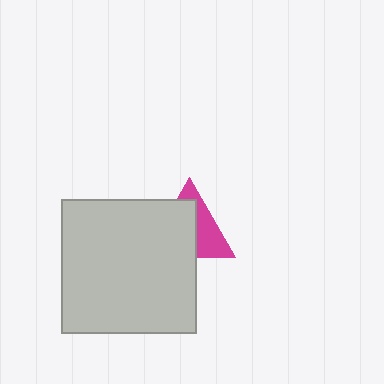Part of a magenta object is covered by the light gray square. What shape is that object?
It is a triangle.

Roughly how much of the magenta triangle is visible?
A small part of it is visible (roughly 42%).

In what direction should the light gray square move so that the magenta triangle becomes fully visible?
The light gray square should move toward the lower-left. That is the shortest direction to clear the overlap and leave the magenta triangle fully visible.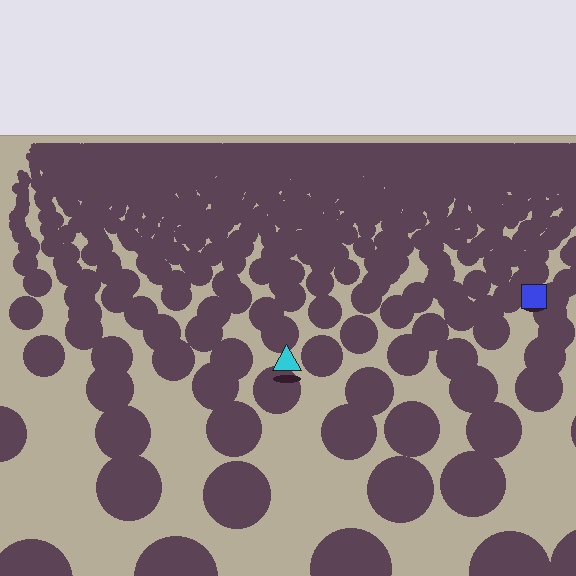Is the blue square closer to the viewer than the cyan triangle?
No. The cyan triangle is closer — you can tell from the texture gradient: the ground texture is coarser near it.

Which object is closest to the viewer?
The cyan triangle is closest. The texture marks near it are larger and more spread out.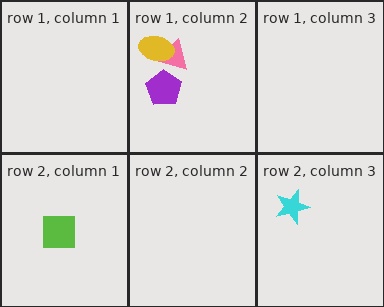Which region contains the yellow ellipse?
The row 1, column 2 region.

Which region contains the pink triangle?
The row 1, column 2 region.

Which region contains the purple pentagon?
The row 1, column 2 region.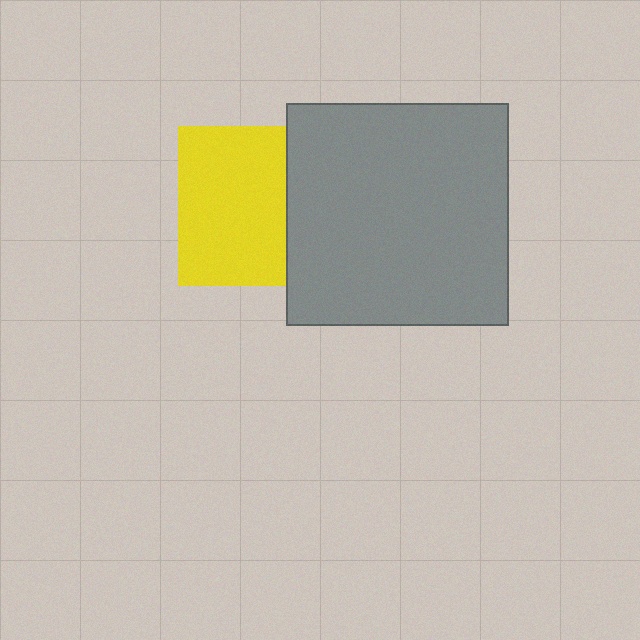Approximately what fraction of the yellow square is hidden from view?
Roughly 32% of the yellow square is hidden behind the gray square.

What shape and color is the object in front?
The object in front is a gray square.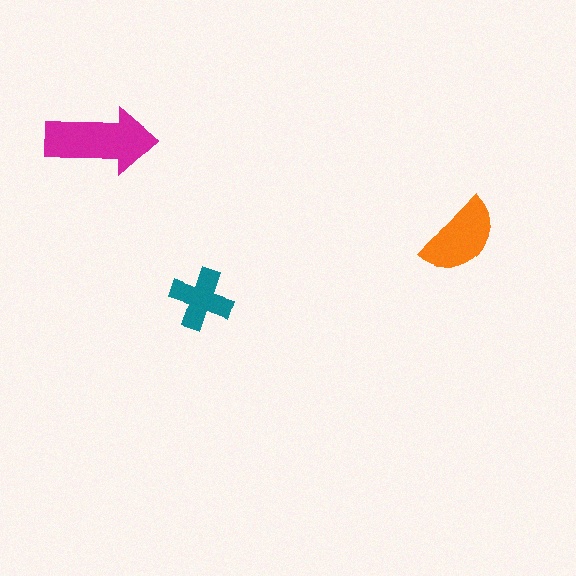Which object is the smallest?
The teal cross.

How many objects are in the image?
There are 3 objects in the image.